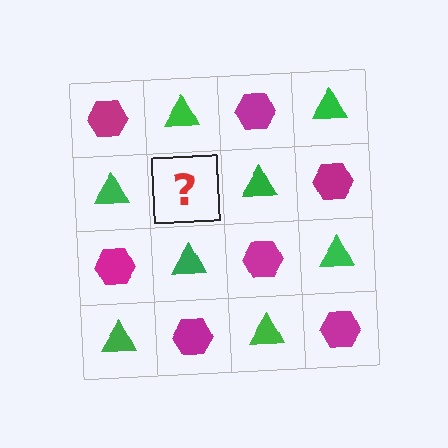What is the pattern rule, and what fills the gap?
The rule is that it alternates magenta hexagon and green triangle in a checkerboard pattern. The gap should be filled with a magenta hexagon.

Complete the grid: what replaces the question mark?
The question mark should be replaced with a magenta hexagon.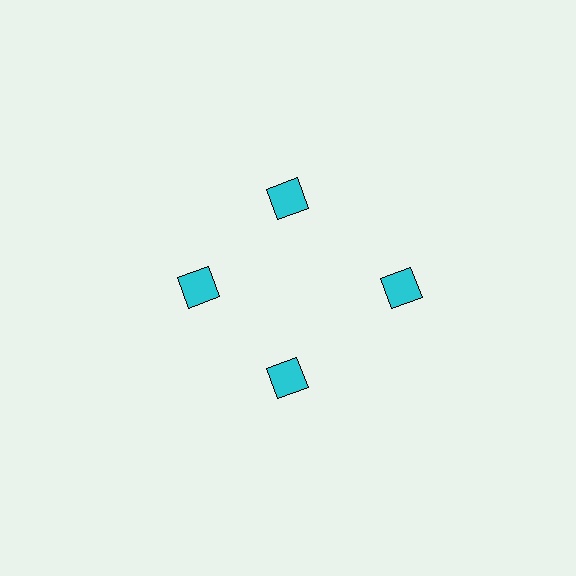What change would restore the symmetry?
The symmetry would be restored by moving it inward, back onto the ring so that all 4 squares sit at equal angles and equal distance from the center.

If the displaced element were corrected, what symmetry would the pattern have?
It would have 4-fold rotational symmetry — the pattern would map onto itself every 90 degrees.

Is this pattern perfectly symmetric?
No. The 4 cyan squares are arranged in a ring, but one element near the 3 o'clock position is pushed outward from the center, breaking the 4-fold rotational symmetry.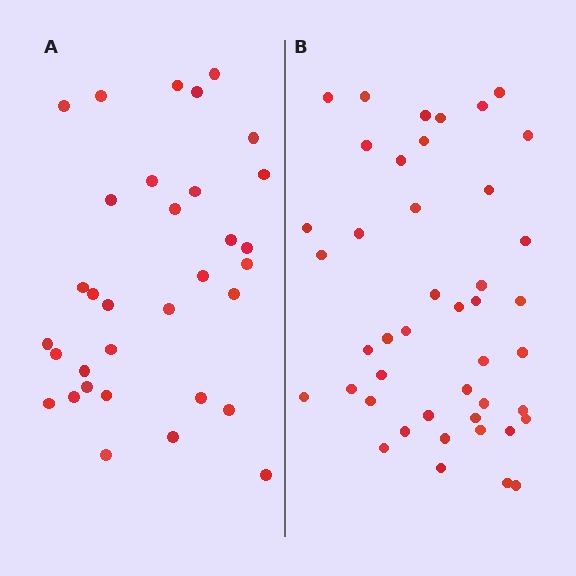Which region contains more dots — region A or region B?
Region B (the right region) has more dots.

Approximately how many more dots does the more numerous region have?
Region B has roughly 12 or so more dots than region A.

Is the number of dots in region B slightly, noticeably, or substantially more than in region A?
Region B has noticeably more, but not dramatically so. The ratio is roughly 1.3 to 1.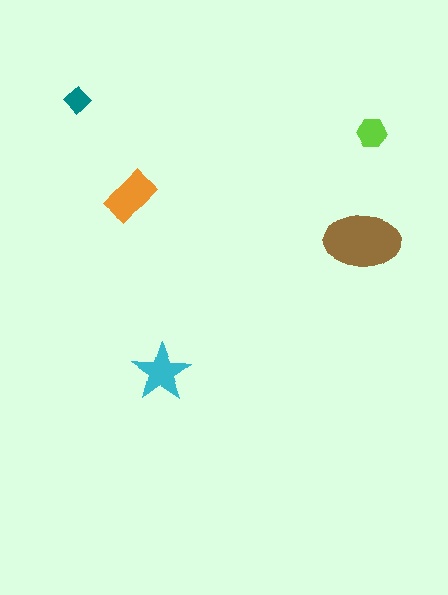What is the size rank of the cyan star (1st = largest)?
3rd.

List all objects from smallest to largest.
The teal diamond, the lime hexagon, the cyan star, the orange rectangle, the brown ellipse.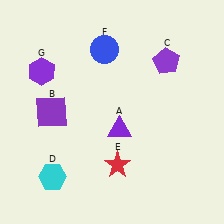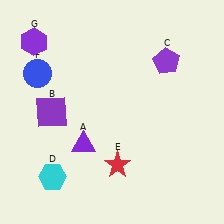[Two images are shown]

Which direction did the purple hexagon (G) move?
The purple hexagon (G) moved up.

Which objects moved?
The objects that moved are: the purple triangle (A), the blue circle (F), the purple hexagon (G).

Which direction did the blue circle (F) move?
The blue circle (F) moved left.